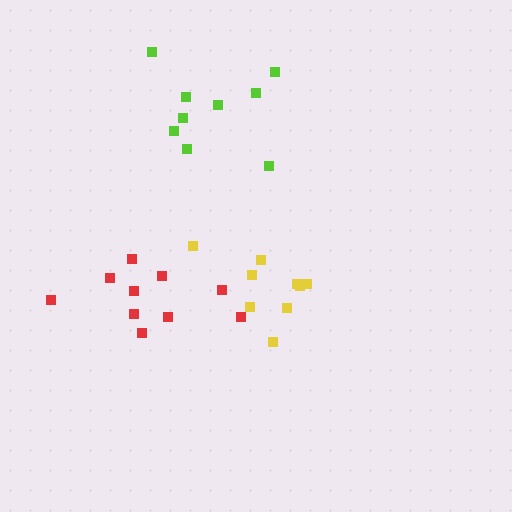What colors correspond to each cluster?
The clusters are colored: yellow, red, lime.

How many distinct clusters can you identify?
There are 3 distinct clusters.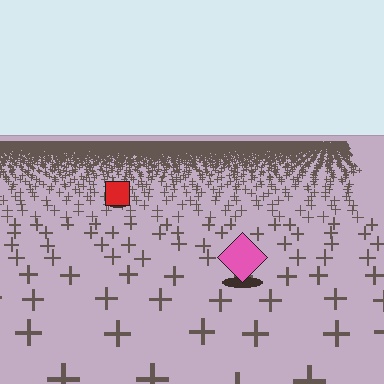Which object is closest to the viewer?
The pink diamond is closest. The texture marks near it are larger and more spread out.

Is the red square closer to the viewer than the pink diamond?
No. The pink diamond is closer — you can tell from the texture gradient: the ground texture is coarser near it.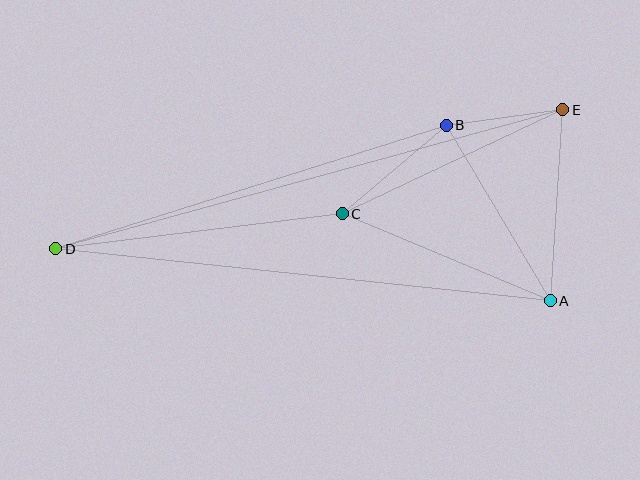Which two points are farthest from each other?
Points D and E are farthest from each other.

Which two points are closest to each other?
Points B and E are closest to each other.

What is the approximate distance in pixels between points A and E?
The distance between A and E is approximately 191 pixels.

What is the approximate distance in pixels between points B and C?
The distance between B and C is approximately 137 pixels.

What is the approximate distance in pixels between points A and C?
The distance between A and C is approximately 226 pixels.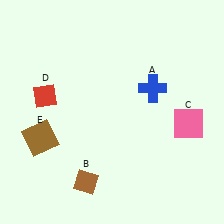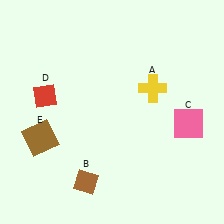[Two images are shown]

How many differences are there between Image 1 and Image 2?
There is 1 difference between the two images.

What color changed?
The cross (A) changed from blue in Image 1 to yellow in Image 2.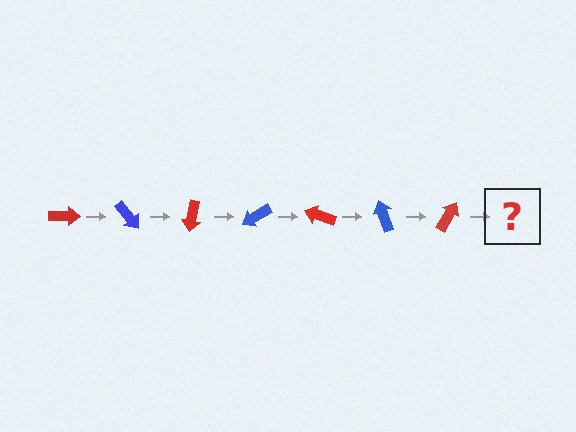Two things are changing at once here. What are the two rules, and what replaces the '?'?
The two rules are that it rotates 50 degrees each step and the color cycles through red and blue. The '?' should be a blue arrow, rotated 350 degrees from the start.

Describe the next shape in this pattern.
It should be a blue arrow, rotated 350 degrees from the start.